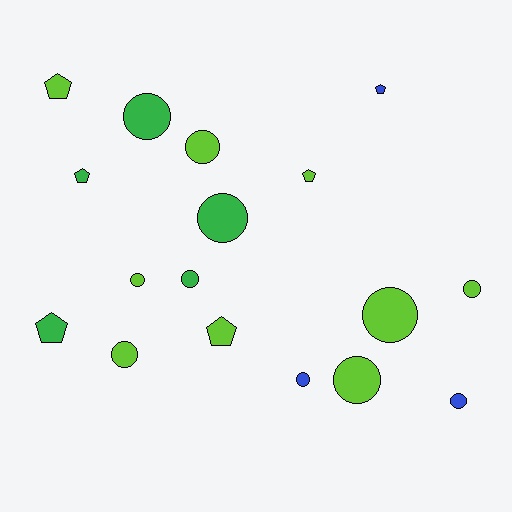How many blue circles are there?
There are 2 blue circles.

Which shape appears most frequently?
Circle, with 11 objects.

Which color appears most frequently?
Lime, with 9 objects.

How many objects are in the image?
There are 17 objects.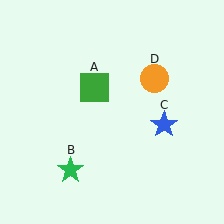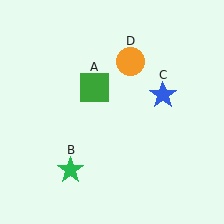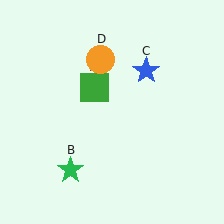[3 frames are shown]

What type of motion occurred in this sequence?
The blue star (object C), orange circle (object D) rotated counterclockwise around the center of the scene.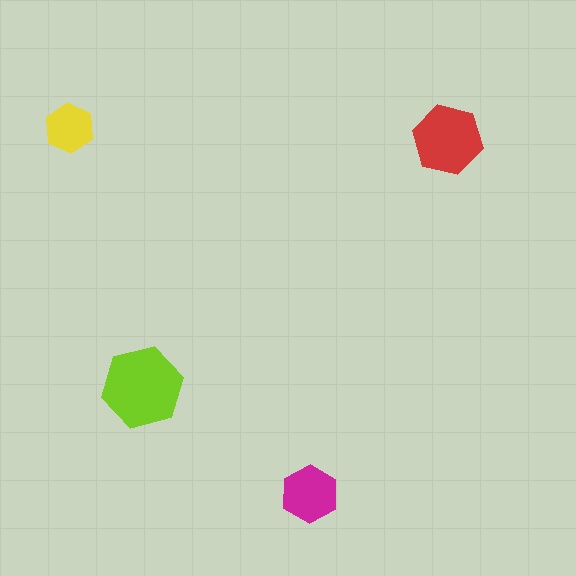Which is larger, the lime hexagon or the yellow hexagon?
The lime one.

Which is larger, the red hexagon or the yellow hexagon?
The red one.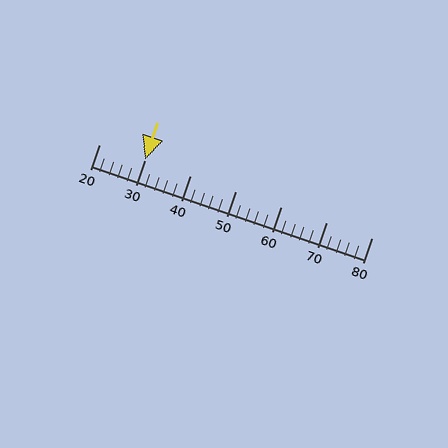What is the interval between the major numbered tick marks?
The major tick marks are spaced 10 units apart.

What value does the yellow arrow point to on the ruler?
The yellow arrow points to approximately 30.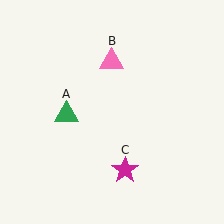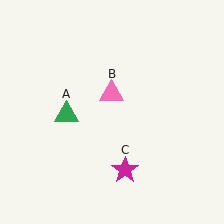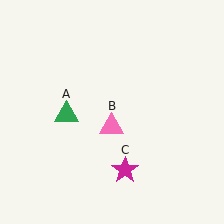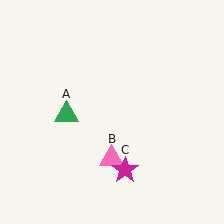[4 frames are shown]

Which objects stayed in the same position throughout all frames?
Green triangle (object A) and magenta star (object C) remained stationary.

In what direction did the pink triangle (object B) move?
The pink triangle (object B) moved down.